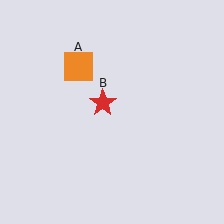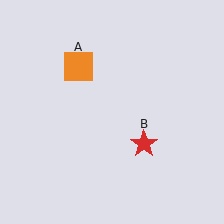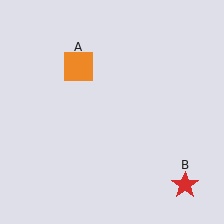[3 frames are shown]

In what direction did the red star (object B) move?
The red star (object B) moved down and to the right.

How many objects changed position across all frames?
1 object changed position: red star (object B).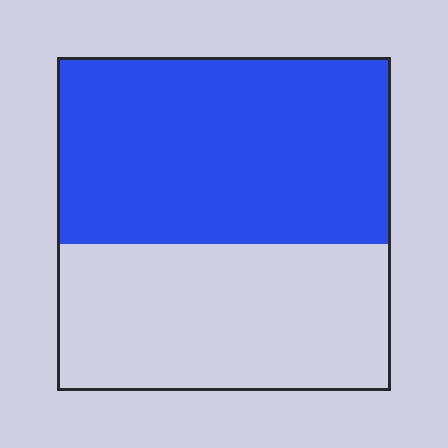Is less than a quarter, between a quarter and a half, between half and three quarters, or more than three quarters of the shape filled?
Between half and three quarters.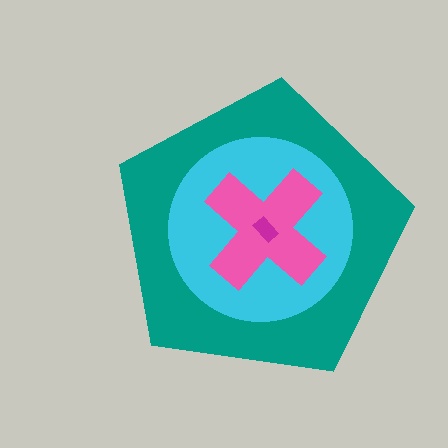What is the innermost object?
The magenta rectangle.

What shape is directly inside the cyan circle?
The pink cross.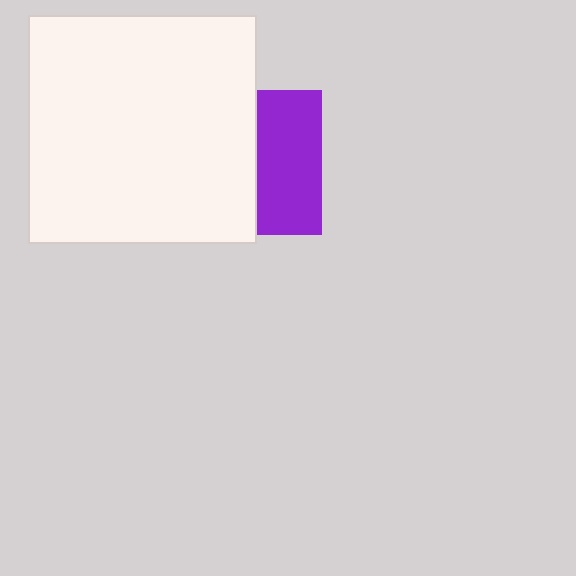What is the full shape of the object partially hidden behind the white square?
The partially hidden object is a purple square.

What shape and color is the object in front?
The object in front is a white square.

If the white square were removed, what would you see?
You would see the complete purple square.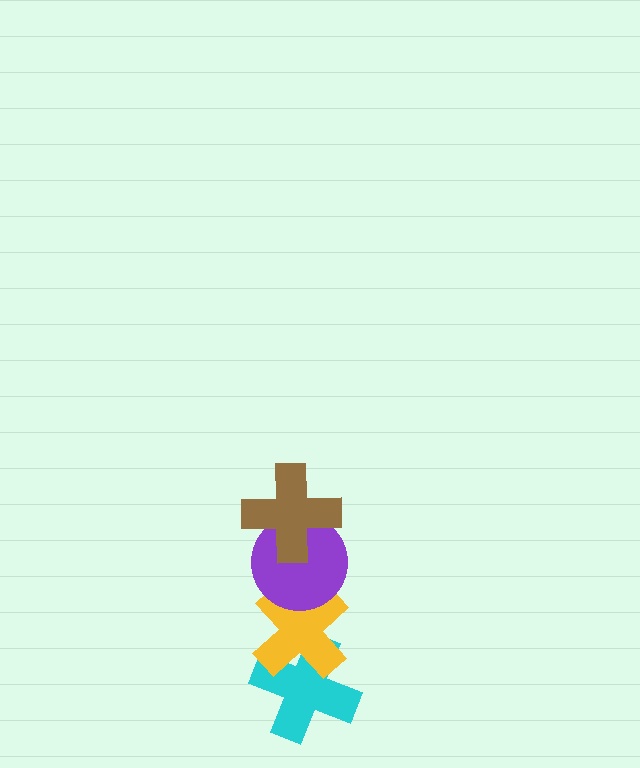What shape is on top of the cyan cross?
The yellow cross is on top of the cyan cross.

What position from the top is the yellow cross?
The yellow cross is 3rd from the top.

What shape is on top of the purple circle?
The brown cross is on top of the purple circle.